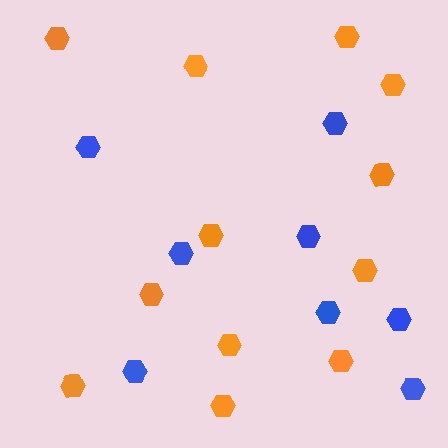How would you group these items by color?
There are 2 groups: one group of orange hexagons (12) and one group of blue hexagons (8).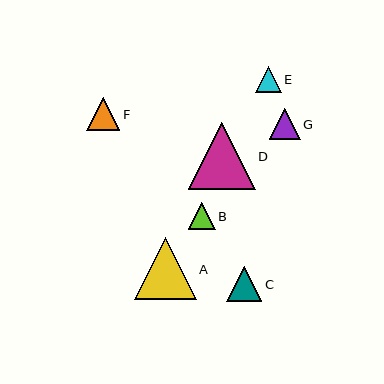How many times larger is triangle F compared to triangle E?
Triangle F is approximately 1.3 times the size of triangle E.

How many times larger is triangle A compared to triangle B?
Triangle A is approximately 2.3 times the size of triangle B.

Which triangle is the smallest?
Triangle E is the smallest with a size of approximately 25 pixels.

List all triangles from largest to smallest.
From largest to smallest: D, A, C, F, G, B, E.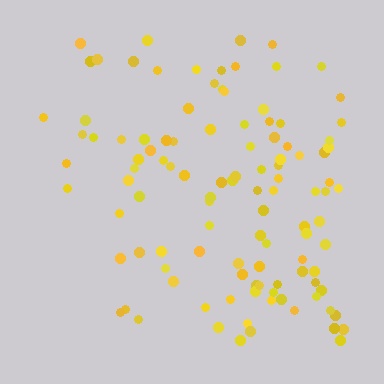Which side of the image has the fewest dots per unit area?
The left.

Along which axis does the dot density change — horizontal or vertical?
Horizontal.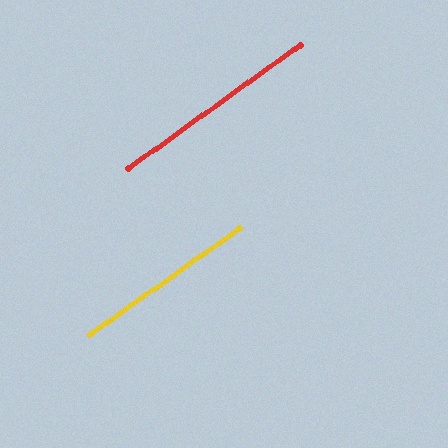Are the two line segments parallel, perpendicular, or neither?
Parallel — their directions differ by only 0.3°.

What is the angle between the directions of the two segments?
Approximately 0 degrees.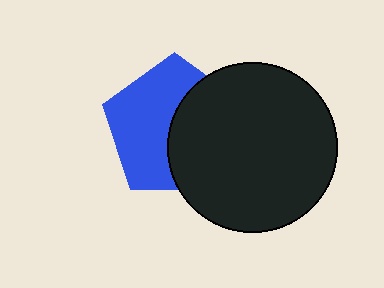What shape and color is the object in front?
The object in front is a black circle.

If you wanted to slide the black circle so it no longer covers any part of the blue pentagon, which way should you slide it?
Slide it right — that is the most direct way to separate the two shapes.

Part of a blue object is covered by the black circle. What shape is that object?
It is a pentagon.